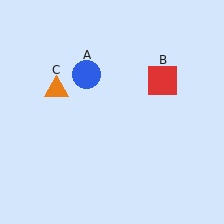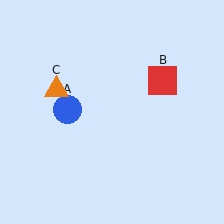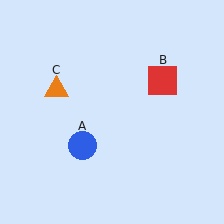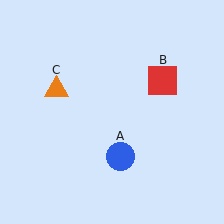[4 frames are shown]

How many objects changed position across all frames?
1 object changed position: blue circle (object A).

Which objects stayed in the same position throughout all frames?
Red square (object B) and orange triangle (object C) remained stationary.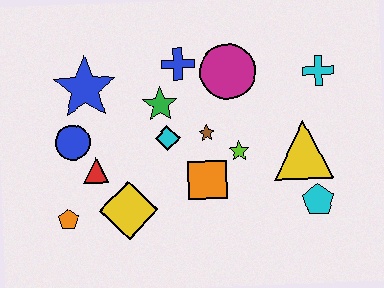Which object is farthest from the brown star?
The orange pentagon is farthest from the brown star.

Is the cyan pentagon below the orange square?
Yes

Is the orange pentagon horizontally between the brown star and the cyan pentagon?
No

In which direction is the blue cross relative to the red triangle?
The blue cross is above the red triangle.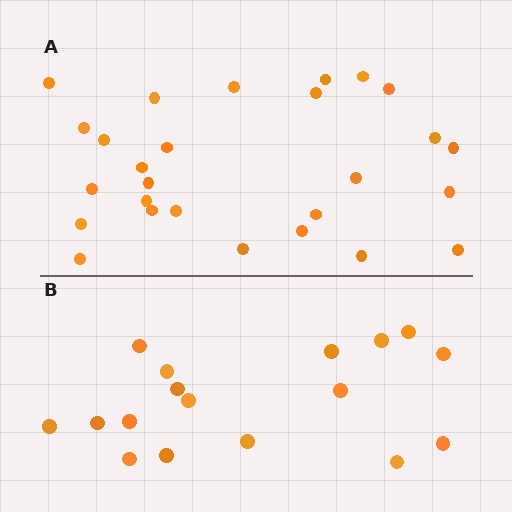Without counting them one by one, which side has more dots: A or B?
Region A (the top region) has more dots.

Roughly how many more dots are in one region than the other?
Region A has roughly 10 or so more dots than region B.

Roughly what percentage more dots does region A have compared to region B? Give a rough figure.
About 60% more.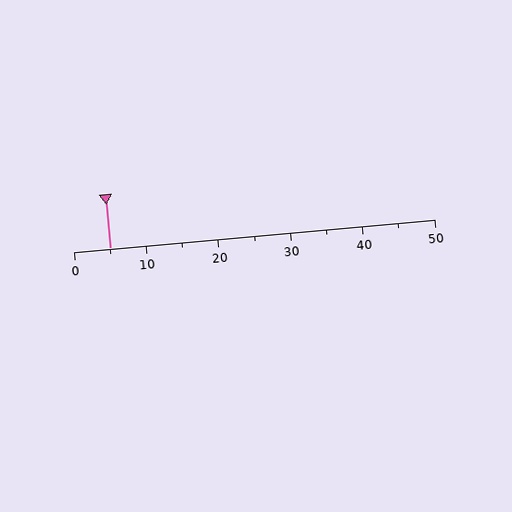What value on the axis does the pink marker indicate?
The marker indicates approximately 5.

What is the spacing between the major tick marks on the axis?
The major ticks are spaced 10 apart.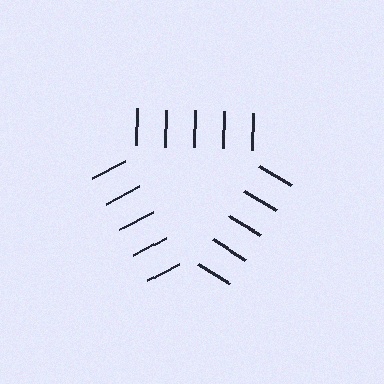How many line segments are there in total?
15 — 5 along each of the 3 edges.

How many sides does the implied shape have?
3 sides — the line-ends trace a triangle.